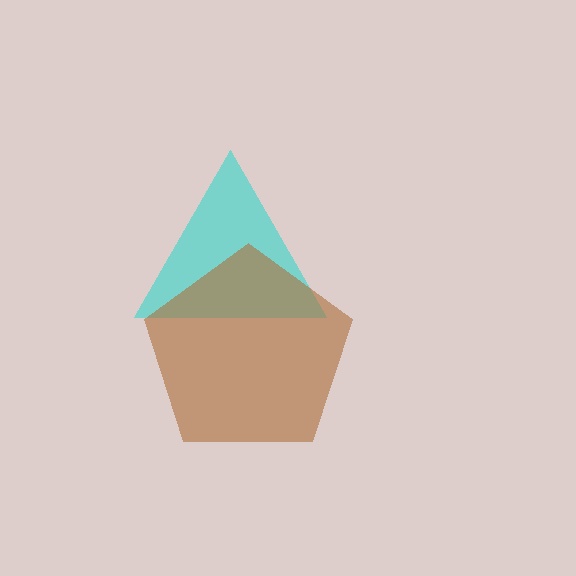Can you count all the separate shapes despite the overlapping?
Yes, there are 2 separate shapes.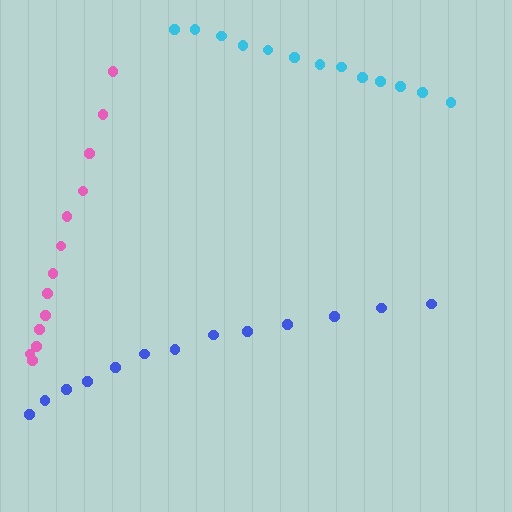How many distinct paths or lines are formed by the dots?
There are 3 distinct paths.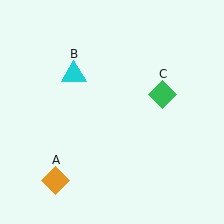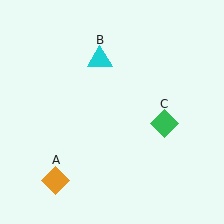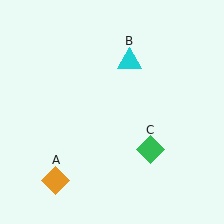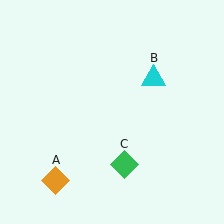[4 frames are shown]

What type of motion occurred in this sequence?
The cyan triangle (object B), green diamond (object C) rotated clockwise around the center of the scene.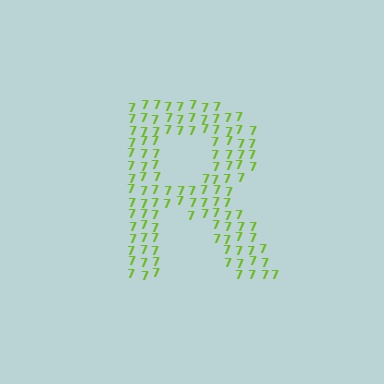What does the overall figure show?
The overall figure shows the letter R.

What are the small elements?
The small elements are digit 7's.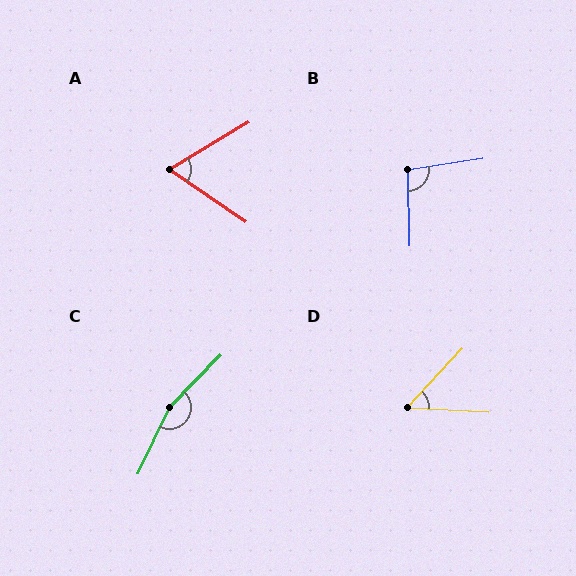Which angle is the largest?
C, at approximately 160 degrees.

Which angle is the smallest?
D, at approximately 50 degrees.